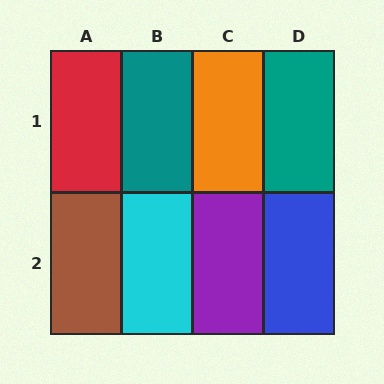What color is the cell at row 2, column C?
Purple.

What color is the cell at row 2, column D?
Blue.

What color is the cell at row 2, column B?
Cyan.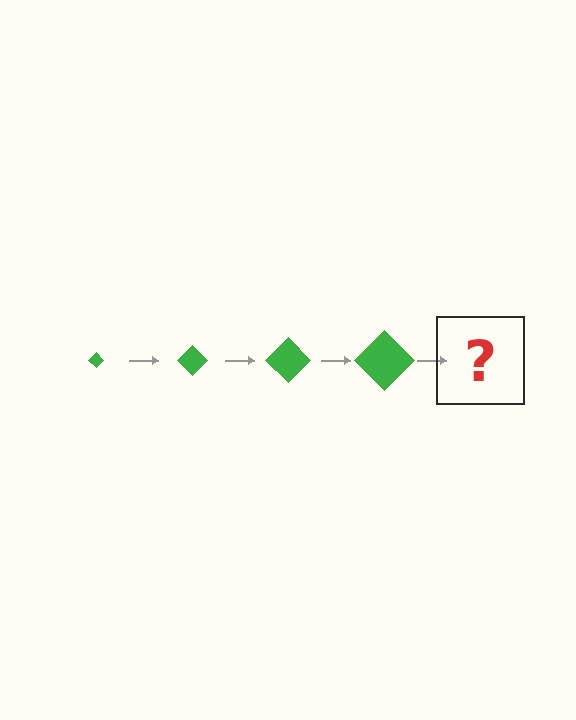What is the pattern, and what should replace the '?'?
The pattern is that the diamond gets progressively larger each step. The '?' should be a green diamond, larger than the previous one.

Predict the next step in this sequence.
The next step is a green diamond, larger than the previous one.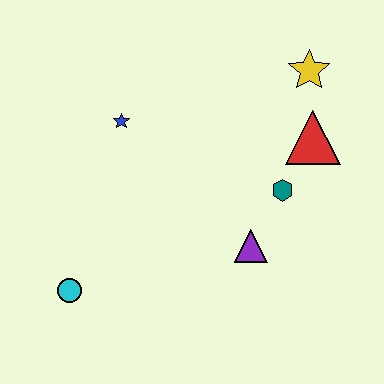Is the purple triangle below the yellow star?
Yes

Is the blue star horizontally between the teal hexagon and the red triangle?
No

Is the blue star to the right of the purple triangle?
No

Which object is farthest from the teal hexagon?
The cyan circle is farthest from the teal hexagon.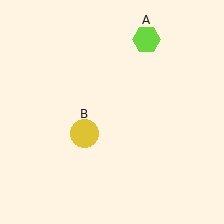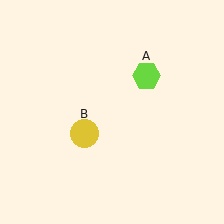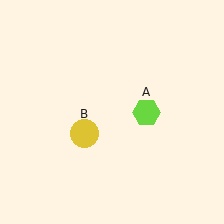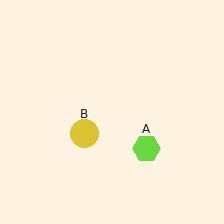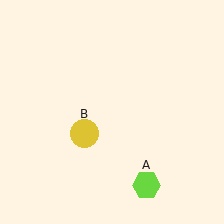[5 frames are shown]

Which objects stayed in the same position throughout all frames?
Yellow circle (object B) remained stationary.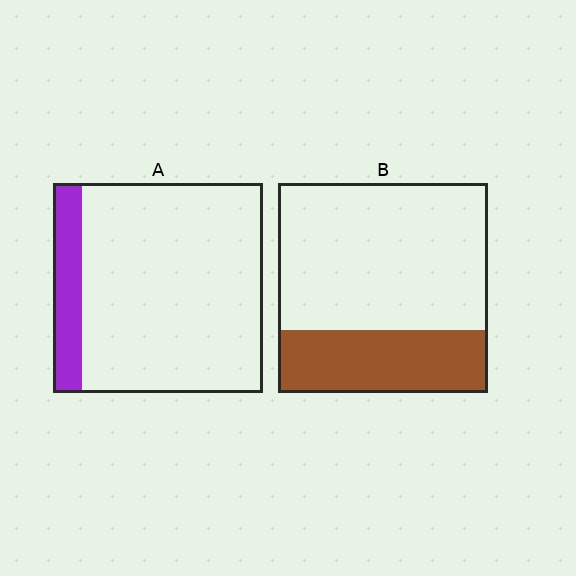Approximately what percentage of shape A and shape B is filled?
A is approximately 15% and B is approximately 30%.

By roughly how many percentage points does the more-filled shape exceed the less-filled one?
By roughly 15 percentage points (B over A).